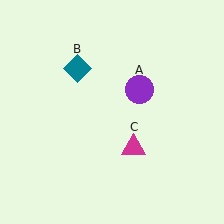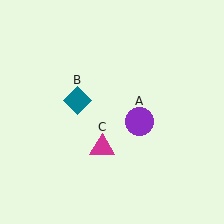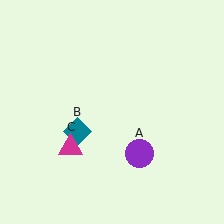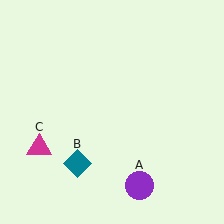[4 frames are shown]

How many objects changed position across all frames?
3 objects changed position: purple circle (object A), teal diamond (object B), magenta triangle (object C).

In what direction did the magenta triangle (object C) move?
The magenta triangle (object C) moved left.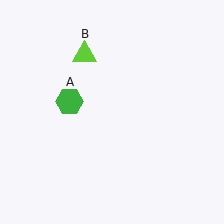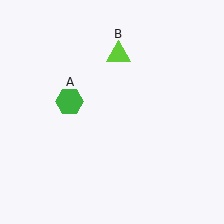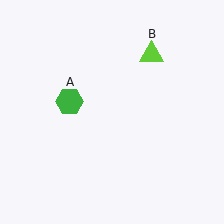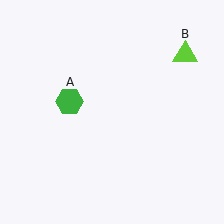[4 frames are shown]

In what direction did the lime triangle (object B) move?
The lime triangle (object B) moved right.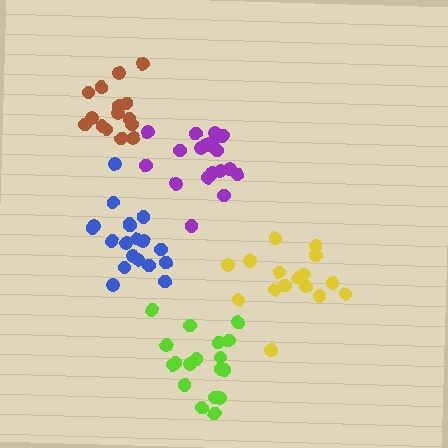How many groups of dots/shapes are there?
There are 5 groups.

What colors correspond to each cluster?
The clusters are colored: brown, purple, blue, yellow, lime.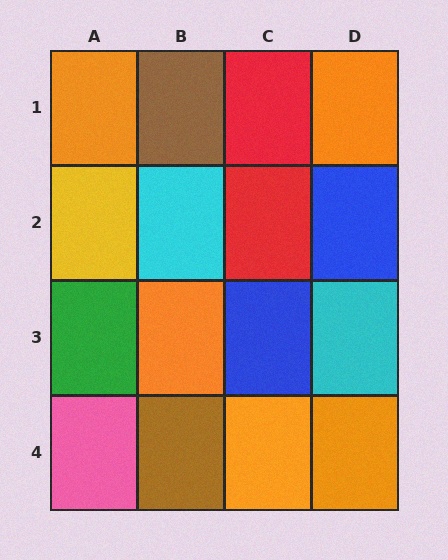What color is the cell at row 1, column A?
Orange.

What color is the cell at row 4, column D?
Orange.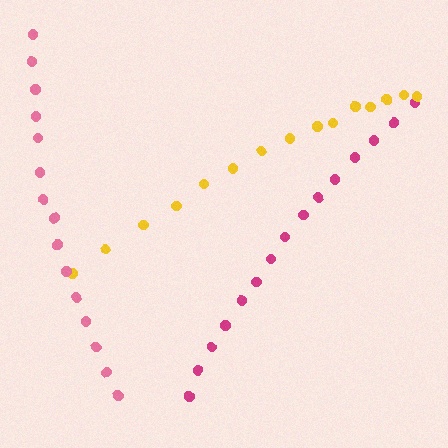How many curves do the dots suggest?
There are 3 distinct paths.